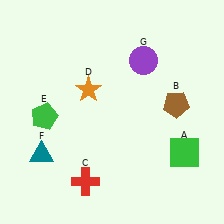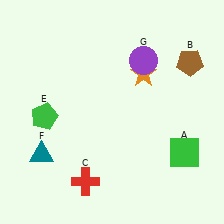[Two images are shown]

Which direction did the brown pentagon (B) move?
The brown pentagon (B) moved up.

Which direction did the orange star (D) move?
The orange star (D) moved right.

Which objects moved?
The objects that moved are: the brown pentagon (B), the orange star (D).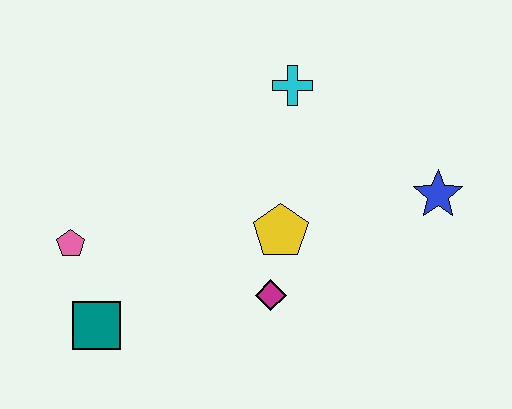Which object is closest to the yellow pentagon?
The magenta diamond is closest to the yellow pentagon.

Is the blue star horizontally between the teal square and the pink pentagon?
No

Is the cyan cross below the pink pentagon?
No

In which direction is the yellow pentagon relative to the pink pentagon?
The yellow pentagon is to the right of the pink pentagon.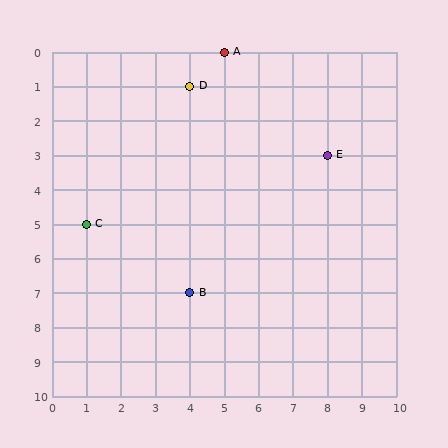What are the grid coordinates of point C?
Point C is at grid coordinates (1, 5).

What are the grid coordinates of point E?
Point E is at grid coordinates (8, 3).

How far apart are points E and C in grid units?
Points E and C are 7 columns and 2 rows apart (about 7.3 grid units diagonally).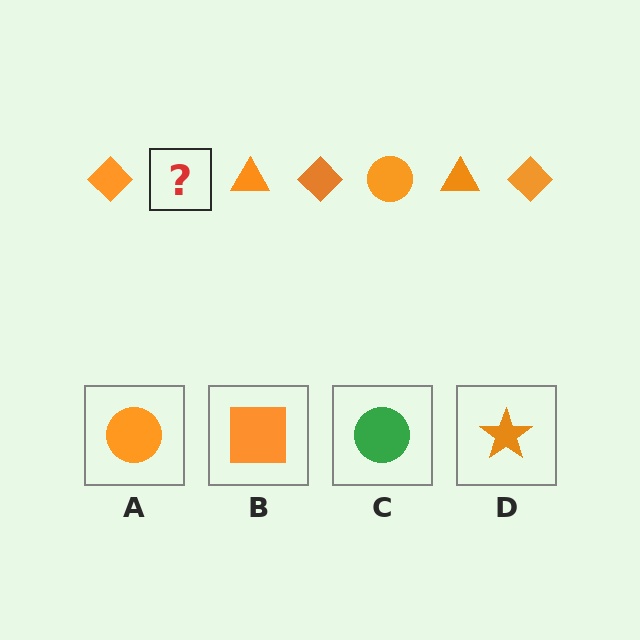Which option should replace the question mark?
Option A.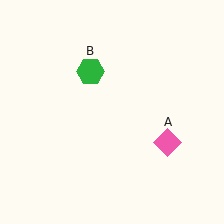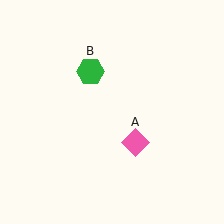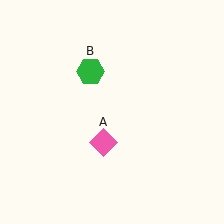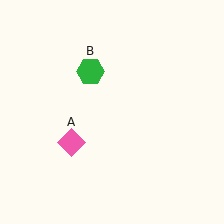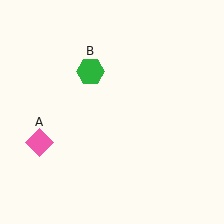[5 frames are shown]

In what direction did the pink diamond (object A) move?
The pink diamond (object A) moved left.